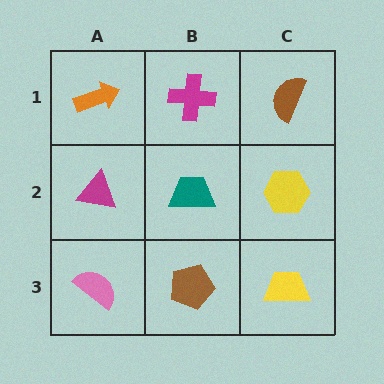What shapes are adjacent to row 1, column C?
A yellow hexagon (row 2, column C), a magenta cross (row 1, column B).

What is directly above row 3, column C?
A yellow hexagon.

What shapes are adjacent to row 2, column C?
A brown semicircle (row 1, column C), a yellow trapezoid (row 3, column C), a teal trapezoid (row 2, column B).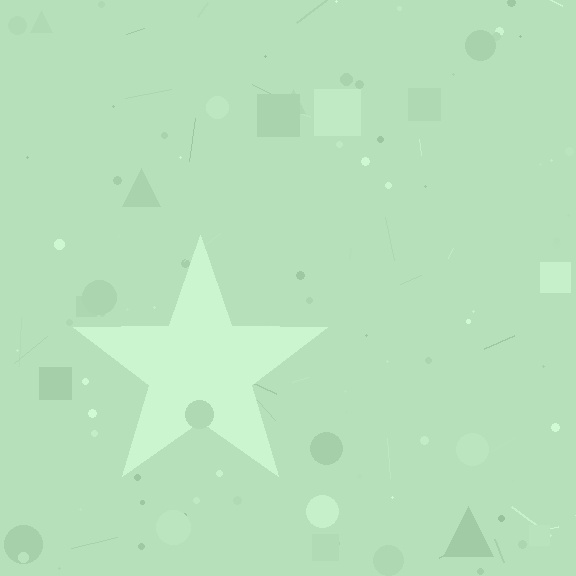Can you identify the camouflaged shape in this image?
The camouflaged shape is a star.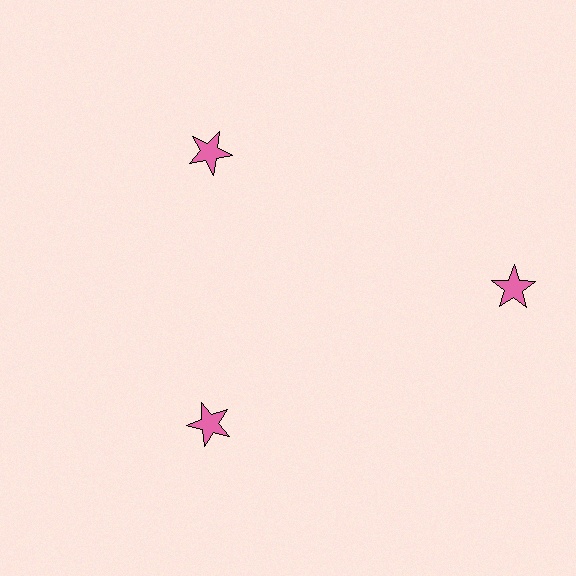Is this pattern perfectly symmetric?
No. The 3 pink stars are arranged in a ring, but one element near the 3 o'clock position is pushed outward from the center, breaking the 3-fold rotational symmetry.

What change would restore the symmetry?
The symmetry would be restored by moving it inward, back onto the ring so that all 3 stars sit at equal angles and equal distance from the center.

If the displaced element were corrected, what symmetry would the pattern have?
It would have 3-fold rotational symmetry — the pattern would map onto itself every 120 degrees.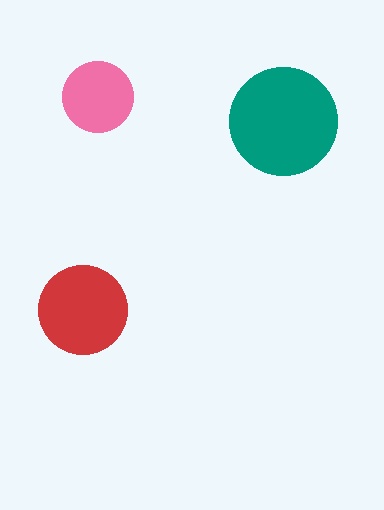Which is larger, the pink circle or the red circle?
The red one.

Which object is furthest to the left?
The red circle is leftmost.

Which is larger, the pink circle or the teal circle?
The teal one.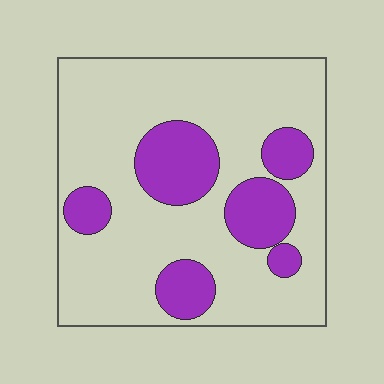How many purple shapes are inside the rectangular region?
6.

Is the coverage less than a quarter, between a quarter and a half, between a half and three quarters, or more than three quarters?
Less than a quarter.